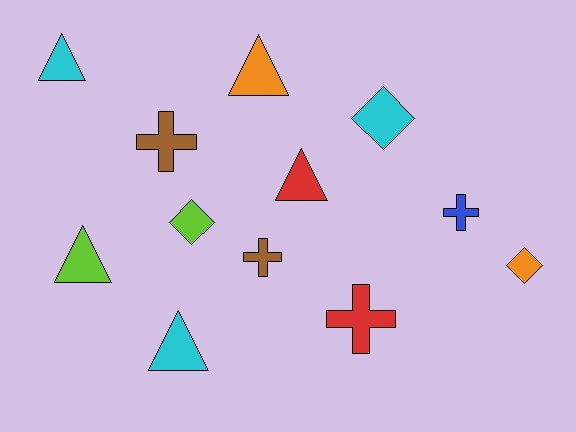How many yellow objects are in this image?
There are no yellow objects.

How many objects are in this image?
There are 12 objects.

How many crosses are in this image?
There are 4 crosses.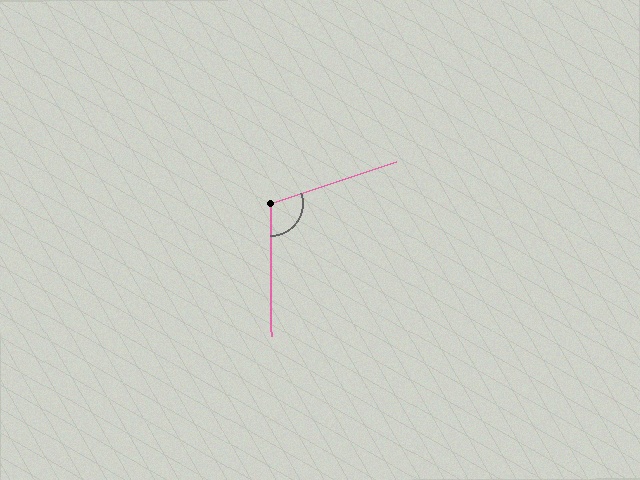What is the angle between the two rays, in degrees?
Approximately 108 degrees.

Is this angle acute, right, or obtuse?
It is obtuse.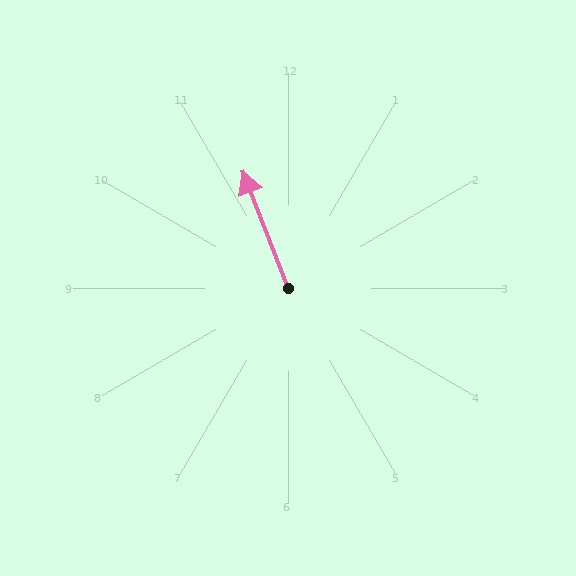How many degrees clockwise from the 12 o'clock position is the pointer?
Approximately 339 degrees.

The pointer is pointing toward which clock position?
Roughly 11 o'clock.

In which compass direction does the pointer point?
North.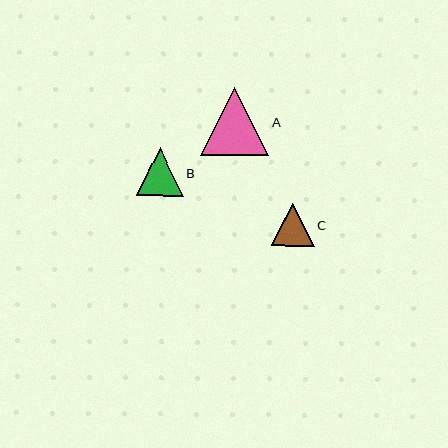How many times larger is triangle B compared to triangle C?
Triangle B is approximately 1.1 times the size of triangle C.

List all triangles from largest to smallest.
From largest to smallest: A, B, C.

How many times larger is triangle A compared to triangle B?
Triangle A is approximately 1.4 times the size of triangle B.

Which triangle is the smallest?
Triangle C is the smallest with a size of approximately 43 pixels.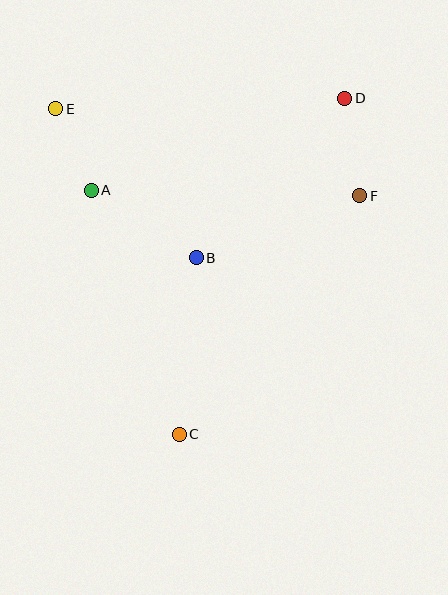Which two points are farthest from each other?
Points C and D are farthest from each other.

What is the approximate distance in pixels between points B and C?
The distance between B and C is approximately 177 pixels.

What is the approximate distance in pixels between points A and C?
The distance between A and C is approximately 260 pixels.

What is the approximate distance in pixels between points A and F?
The distance between A and F is approximately 269 pixels.